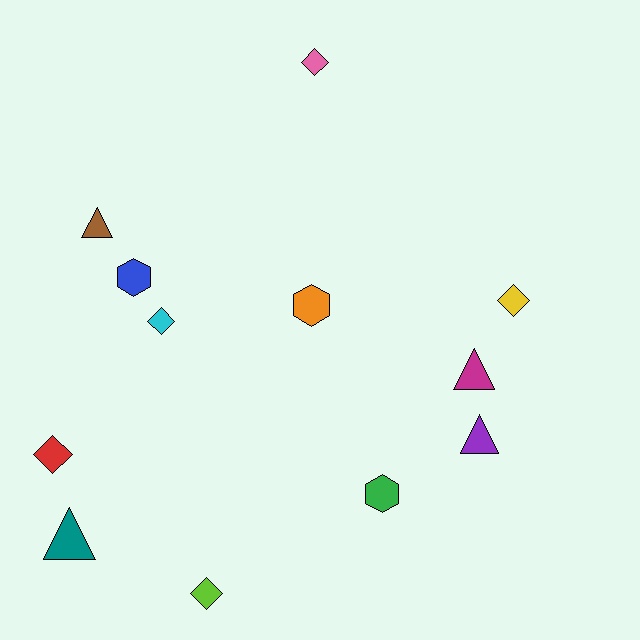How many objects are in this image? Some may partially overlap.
There are 12 objects.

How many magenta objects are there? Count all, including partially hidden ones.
There is 1 magenta object.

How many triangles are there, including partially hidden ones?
There are 4 triangles.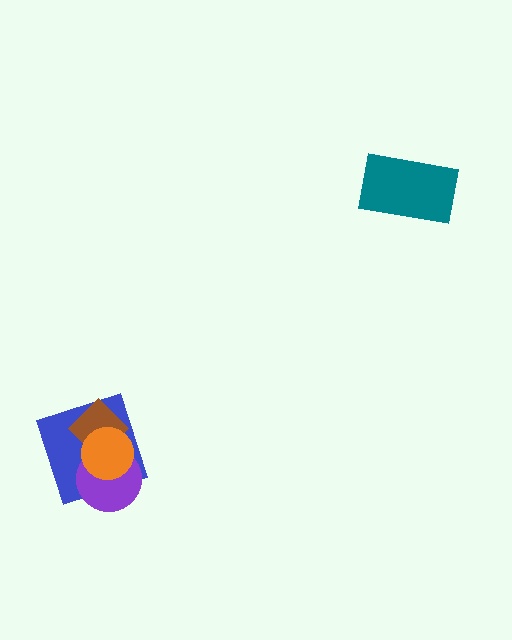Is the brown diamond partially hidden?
Yes, it is partially covered by another shape.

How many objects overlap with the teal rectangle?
0 objects overlap with the teal rectangle.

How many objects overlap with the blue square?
3 objects overlap with the blue square.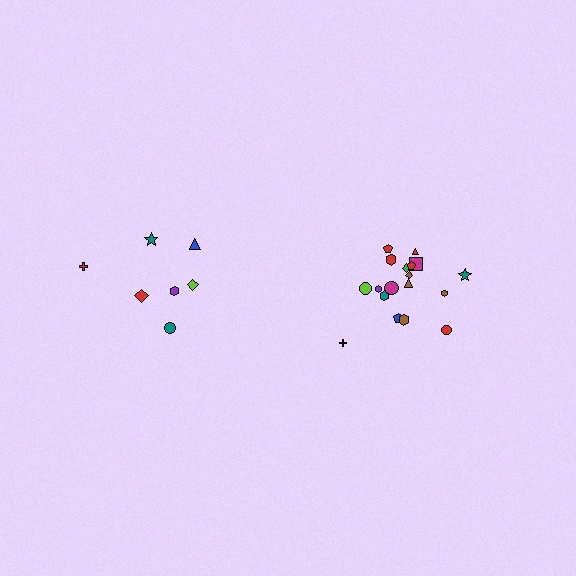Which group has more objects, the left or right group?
The right group.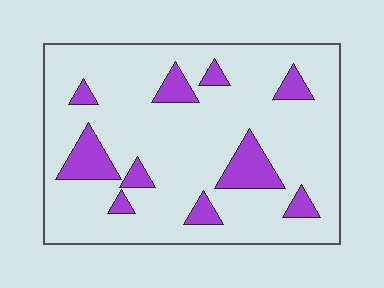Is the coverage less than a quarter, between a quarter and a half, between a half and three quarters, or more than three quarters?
Less than a quarter.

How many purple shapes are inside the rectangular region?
10.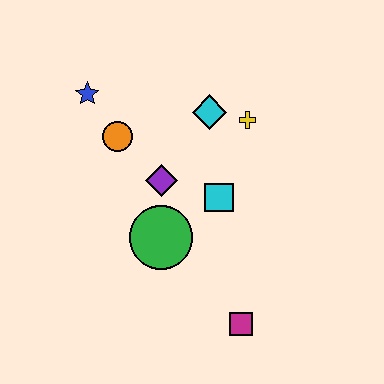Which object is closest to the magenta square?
The green circle is closest to the magenta square.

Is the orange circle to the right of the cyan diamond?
No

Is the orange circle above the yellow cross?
No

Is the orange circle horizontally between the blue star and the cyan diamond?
Yes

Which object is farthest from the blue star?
The magenta square is farthest from the blue star.